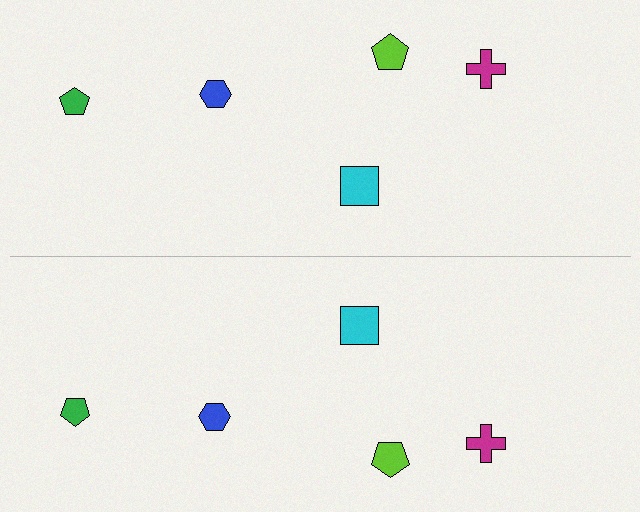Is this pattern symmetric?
Yes, this pattern has bilateral (reflection) symmetry.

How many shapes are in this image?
There are 10 shapes in this image.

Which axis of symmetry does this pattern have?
The pattern has a horizontal axis of symmetry running through the center of the image.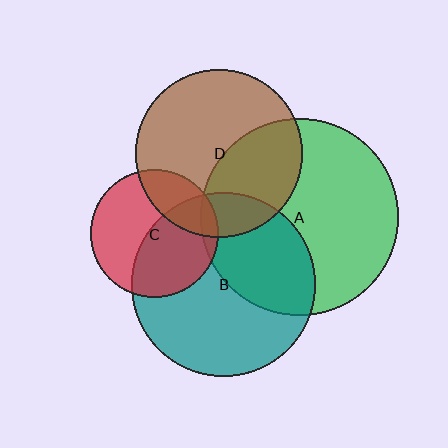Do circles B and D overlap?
Yes.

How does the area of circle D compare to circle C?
Approximately 1.7 times.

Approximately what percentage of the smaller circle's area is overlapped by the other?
Approximately 15%.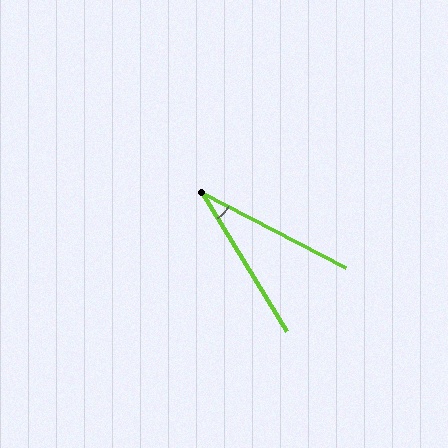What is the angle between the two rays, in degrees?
Approximately 31 degrees.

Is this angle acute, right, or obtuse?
It is acute.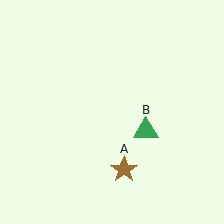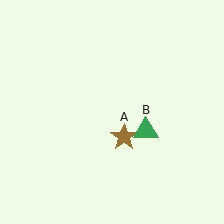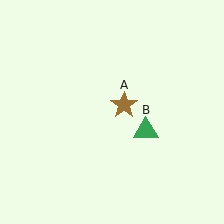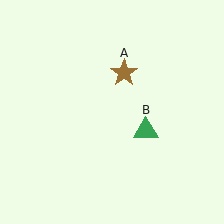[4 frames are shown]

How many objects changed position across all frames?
1 object changed position: brown star (object A).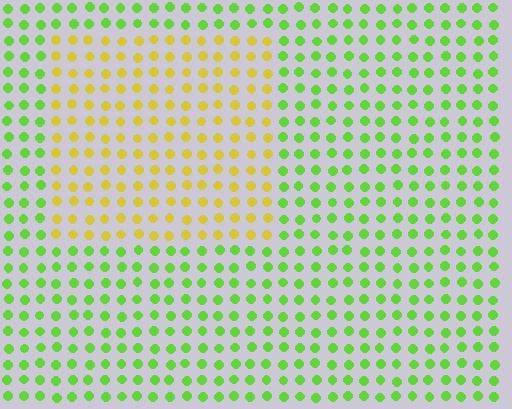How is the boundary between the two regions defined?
The boundary is defined purely by a slight shift in hue (about 51 degrees). Spacing, size, and orientation are identical on both sides.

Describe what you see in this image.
The image is filled with small lime elements in a uniform arrangement. A rectangle-shaped region is visible where the elements are tinted to a slightly different hue, forming a subtle color boundary.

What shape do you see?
I see a rectangle.